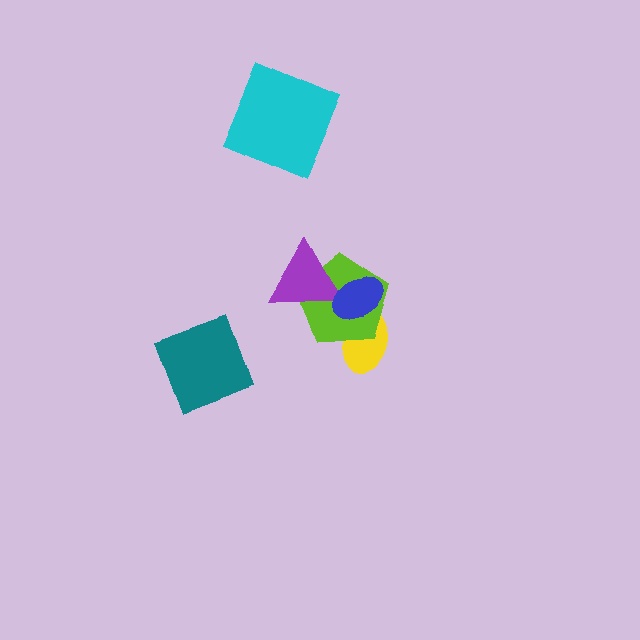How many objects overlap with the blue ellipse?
3 objects overlap with the blue ellipse.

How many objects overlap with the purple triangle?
2 objects overlap with the purple triangle.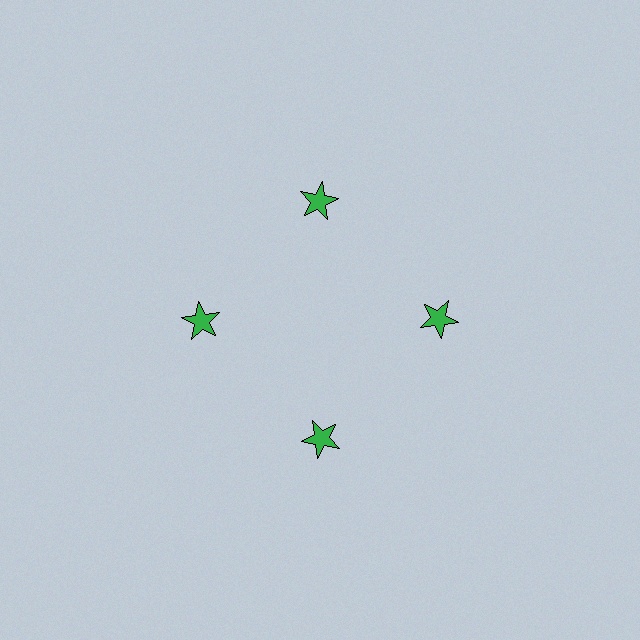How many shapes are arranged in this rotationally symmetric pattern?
There are 4 shapes, arranged in 4 groups of 1.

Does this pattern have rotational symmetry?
Yes, this pattern has 4-fold rotational symmetry. It looks the same after rotating 90 degrees around the center.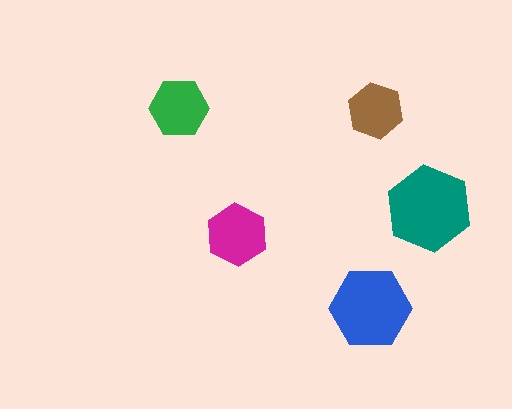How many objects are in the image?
There are 5 objects in the image.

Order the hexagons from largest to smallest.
the teal one, the blue one, the magenta one, the green one, the brown one.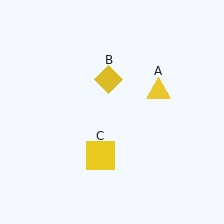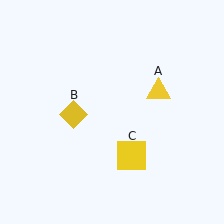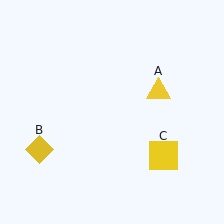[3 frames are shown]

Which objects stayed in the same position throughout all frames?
Yellow triangle (object A) remained stationary.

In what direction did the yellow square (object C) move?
The yellow square (object C) moved right.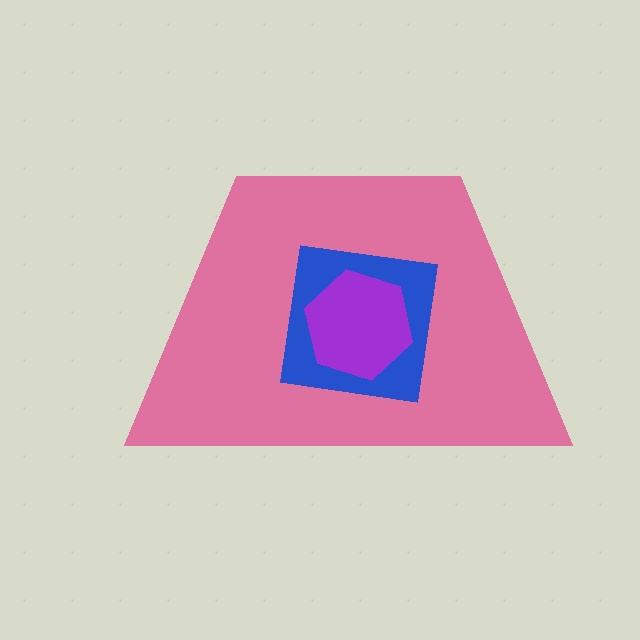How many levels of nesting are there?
3.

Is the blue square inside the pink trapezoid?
Yes.